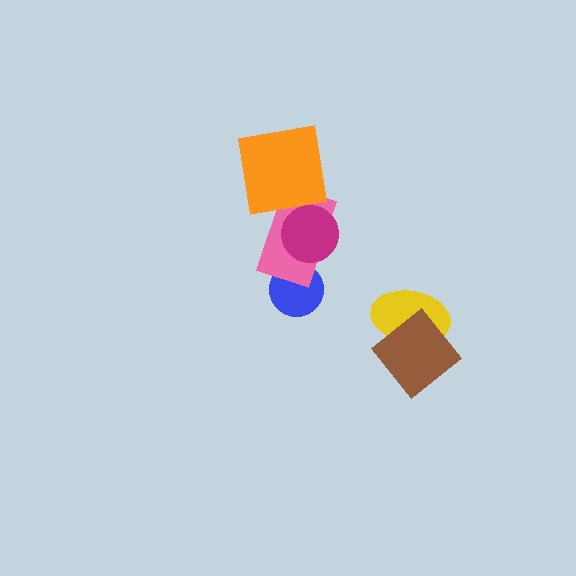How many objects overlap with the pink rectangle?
3 objects overlap with the pink rectangle.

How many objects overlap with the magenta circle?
1 object overlaps with the magenta circle.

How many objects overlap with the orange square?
1 object overlaps with the orange square.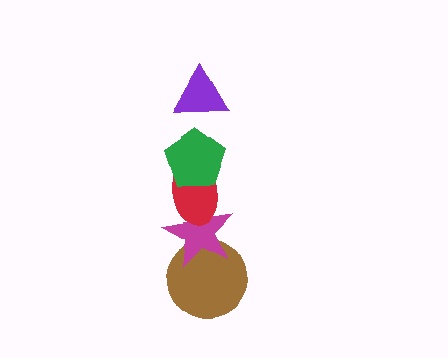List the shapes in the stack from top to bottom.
From top to bottom: the purple triangle, the green pentagon, the red ellipse, the magenta star, the brown circle.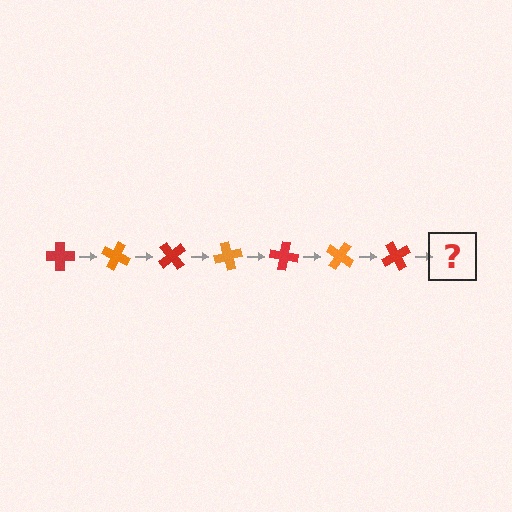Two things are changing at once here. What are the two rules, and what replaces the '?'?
The two rules are that it rotates 25 degrees each step and the color cycles through red and orange. The '?' should be an orange cross, rotated 175 degrees from the start.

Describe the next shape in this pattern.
It should be an orange cross, rotated 175 degrees from the start.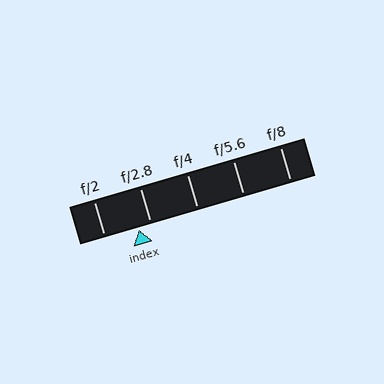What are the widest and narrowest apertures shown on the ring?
The widest aperture shown is f/2 and the narrowest is f/8.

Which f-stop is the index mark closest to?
The index mark is closest to f/2.8.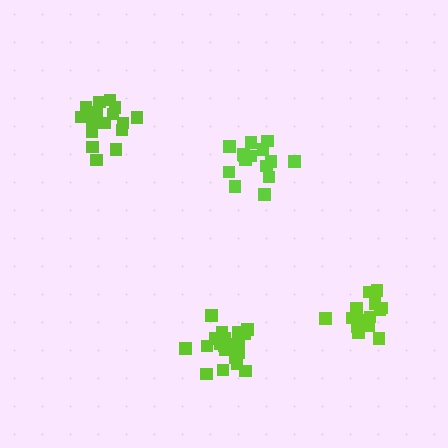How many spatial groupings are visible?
There are 4 spatial groupings.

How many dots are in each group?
Group 1: 18 dots, Group 2: 20 dots, Group 3: 18 dots, Group 4: 15 dots (71 total).